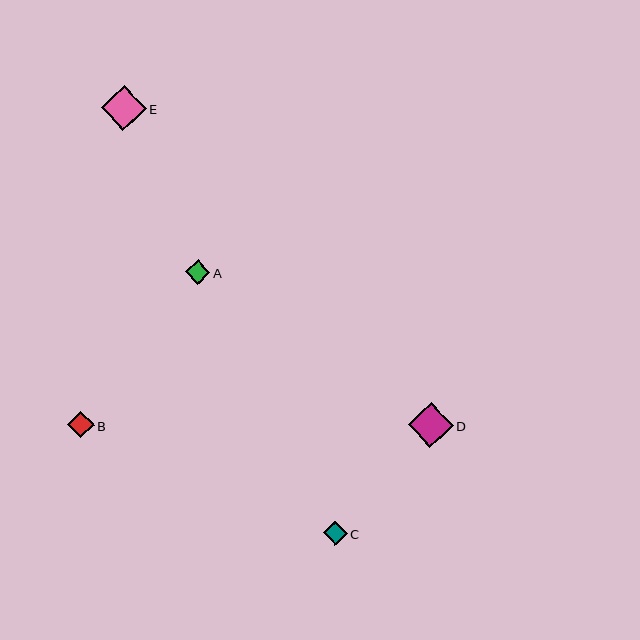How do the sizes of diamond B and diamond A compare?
Diamond B and diamond A are approximately the same size.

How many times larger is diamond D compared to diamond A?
Diamond D is approximately 1.8 times the size of diamond A.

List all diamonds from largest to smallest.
From largest to smallest: D, E, B, A, C.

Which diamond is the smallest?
Diamond C is the smallest with a size of approximately 24 pixels.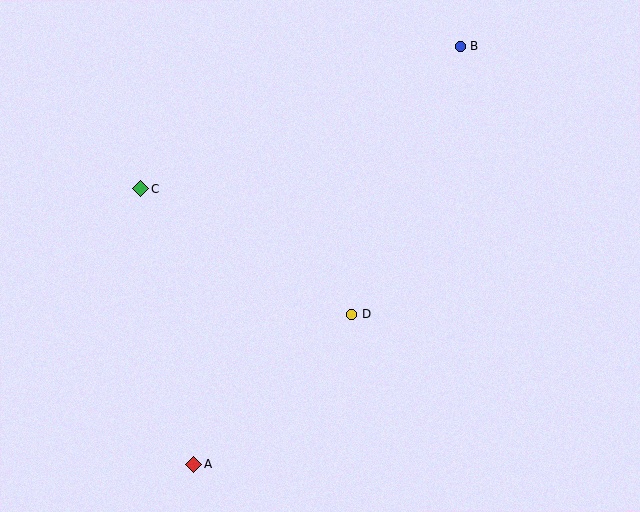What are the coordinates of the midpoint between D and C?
The midpoint between D and C is at (246, 251).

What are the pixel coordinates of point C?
Point C is at (140, 189).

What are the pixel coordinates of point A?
Point A is at (194, 464).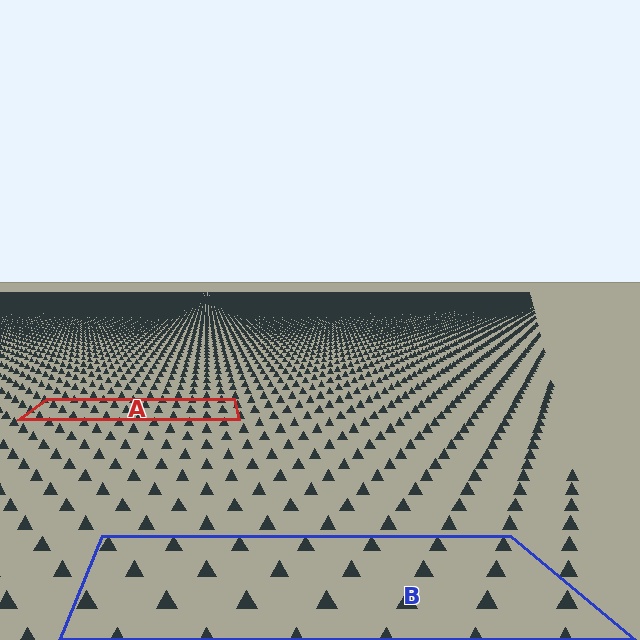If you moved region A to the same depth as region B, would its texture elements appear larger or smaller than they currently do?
They would appear larger. At a closer depth, the same texture elements are projected at a bigger on-screen size.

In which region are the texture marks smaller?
The texture marks are smaller in region A, because it is farther away.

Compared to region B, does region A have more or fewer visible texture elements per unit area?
Region A has more texture elements per unit area — they are packed more densely because it is farther away.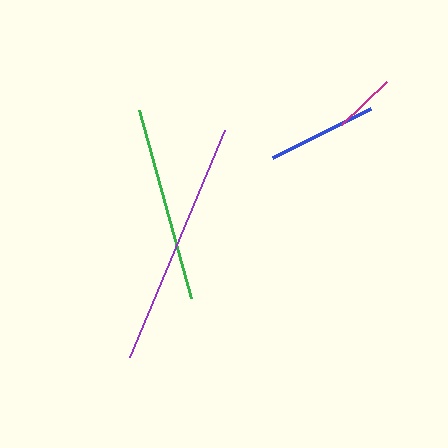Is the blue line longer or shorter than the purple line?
The purple line is longer than the blue line.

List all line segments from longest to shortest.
From longest to shortest: purple, green, blue, magenta.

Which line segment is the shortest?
The magenta line is the shortest at approximately 62 pixels.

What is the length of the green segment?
The green segment is approximately 196 pixels long.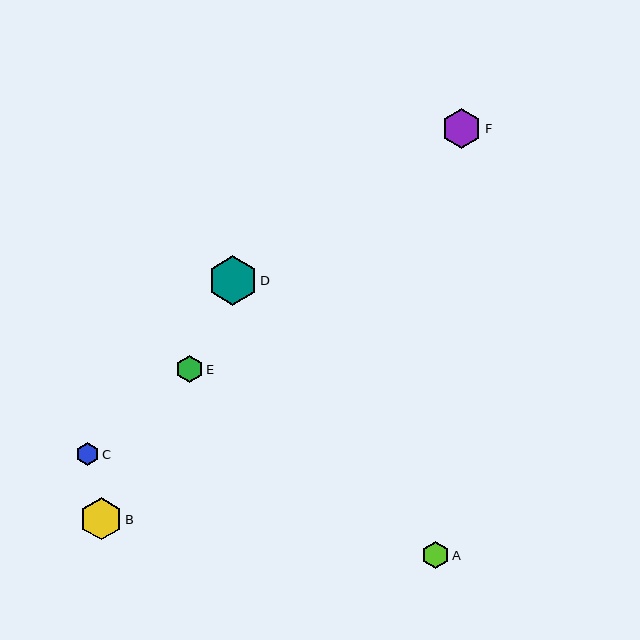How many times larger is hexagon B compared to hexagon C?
Hexagon B is approximately 1.8 times the size of hexagon C.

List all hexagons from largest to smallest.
From largest to smallest: D, B, F, E, A, C.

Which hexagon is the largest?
Hexagon D is the largest with a size of approximately 49 pixels.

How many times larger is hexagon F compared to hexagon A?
Hexagon F is approximately 1.5 times the size of hexagon A.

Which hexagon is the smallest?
Hexagon C is the smallest with a size of approximately 24 pixels.